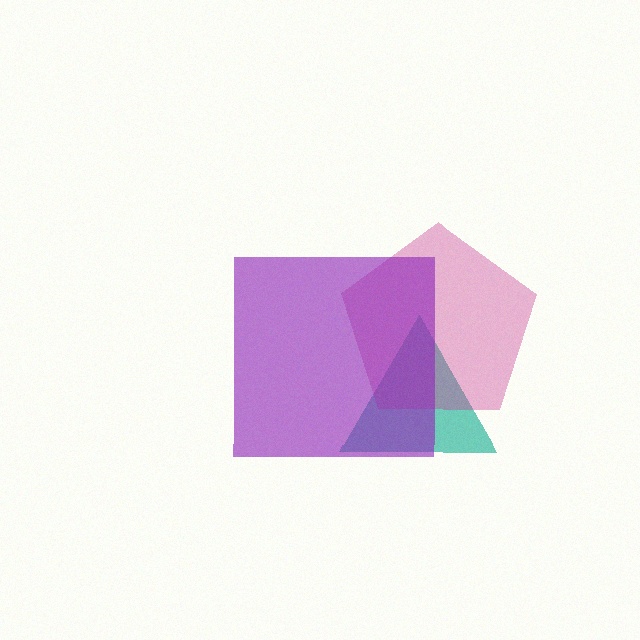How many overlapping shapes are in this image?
There are 3 overlapping shapes in the image.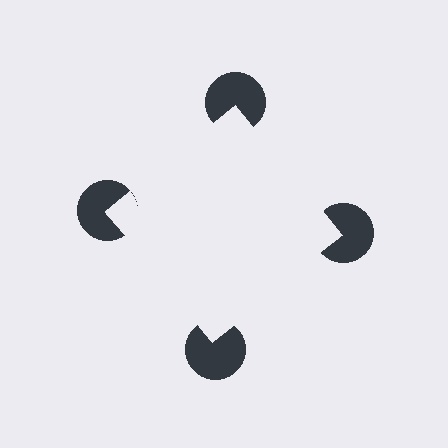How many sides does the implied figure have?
4 sides.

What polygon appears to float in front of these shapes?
An illusory square — its edges are inferred from the aligned wedge cuts in the pac-man discs, not physically drawn.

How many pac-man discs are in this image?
There are 4 — one at each vertex of the illusory square.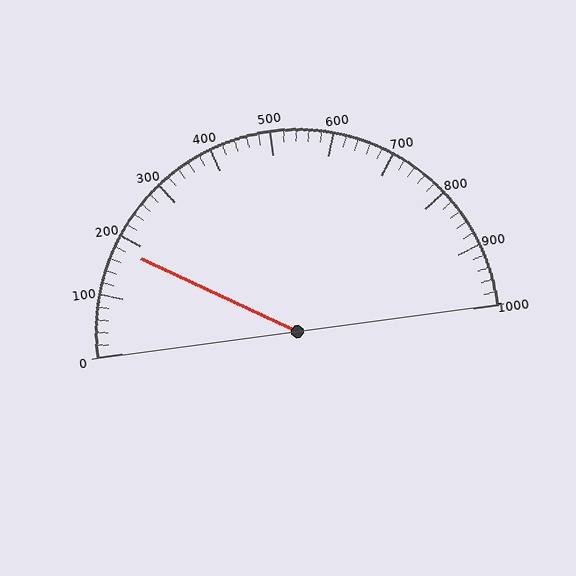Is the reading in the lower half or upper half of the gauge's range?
The reading is in the lower half of the range (0 to 1000).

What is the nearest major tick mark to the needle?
The nearest major tick mark is 200.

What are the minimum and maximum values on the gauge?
The gauge ranges from 0 to 1000.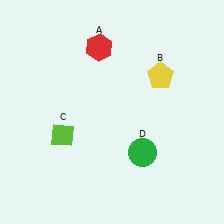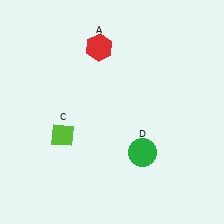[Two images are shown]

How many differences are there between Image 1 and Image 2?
There is 1 difference between the two images.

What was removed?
The yellow pentagon (B) was removed in Image 2.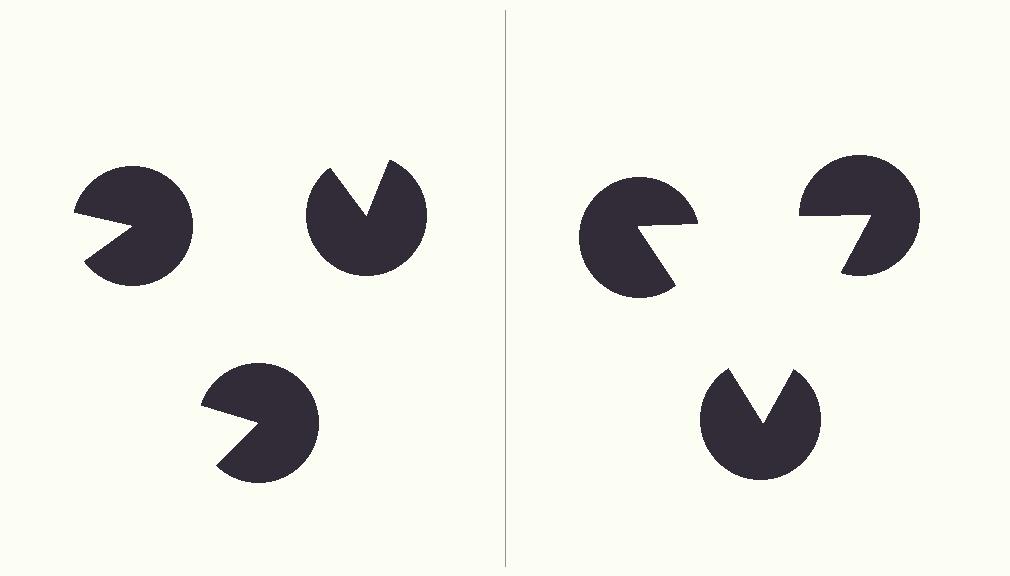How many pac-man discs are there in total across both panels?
6 — 3 on each side.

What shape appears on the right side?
An illusory triangle.